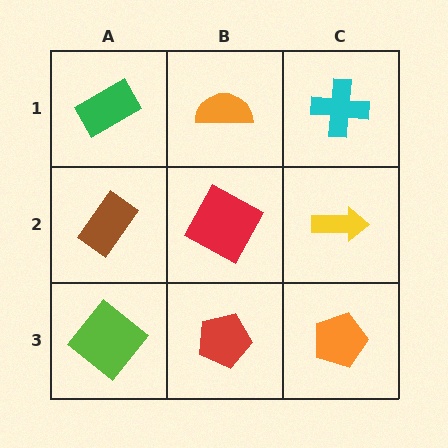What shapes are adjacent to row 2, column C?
A cyan cross (row 1, column C), an orange pentagon (row 3, column C), a red square (row 2, column B).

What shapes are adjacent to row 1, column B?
A red square (row 2, column B), a green rectangle (row 1, column A), a cyan cross (row 1, column C).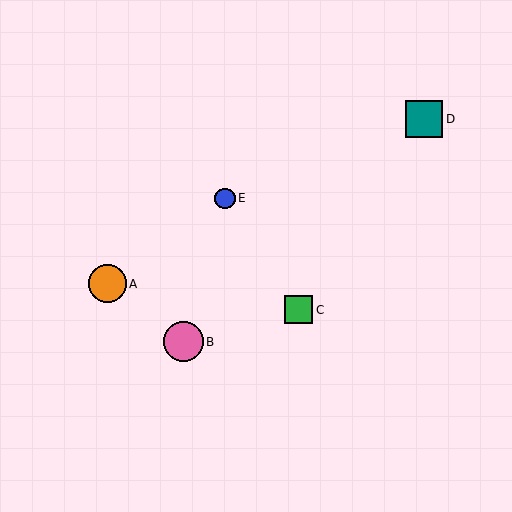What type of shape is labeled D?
Shape D is a teal square.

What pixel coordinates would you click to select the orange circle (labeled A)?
Click at (107, 284) to select the orange circle A.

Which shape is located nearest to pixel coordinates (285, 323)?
The green square (labeled C) at (299, 310) is nearest to that location.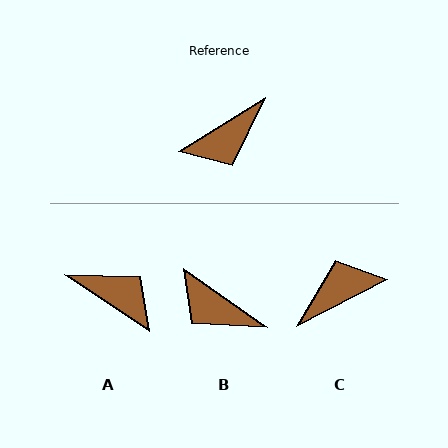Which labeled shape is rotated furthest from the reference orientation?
C, about 175 degrees away.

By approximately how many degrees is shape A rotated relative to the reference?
Approximately 114 degrees counter-clockwise.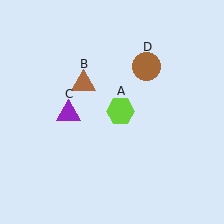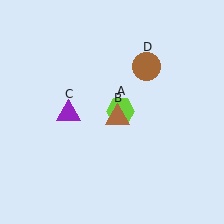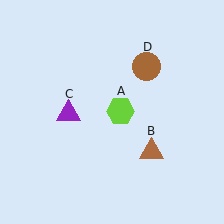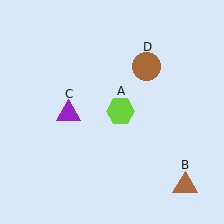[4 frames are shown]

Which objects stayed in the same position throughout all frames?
Lime hexagon (object A) and purple triangle (object C) and brown circle (object D) remained stationary.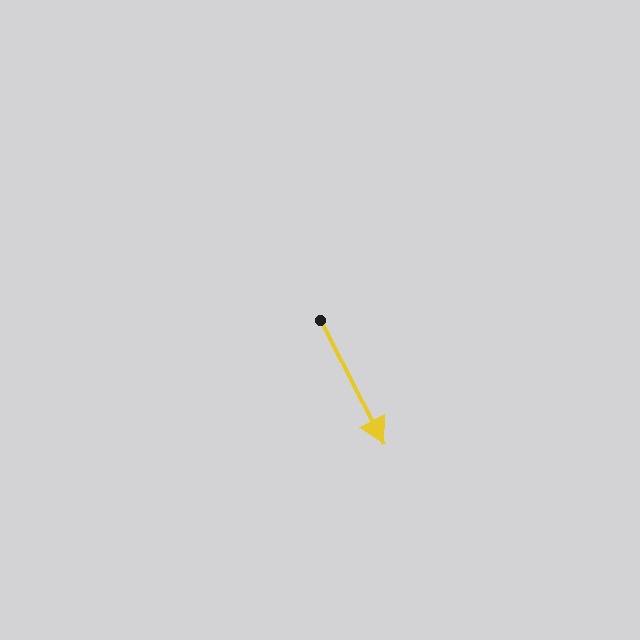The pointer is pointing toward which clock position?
Roughly 5 o'clock.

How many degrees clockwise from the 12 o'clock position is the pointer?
Approximately 153 degrees.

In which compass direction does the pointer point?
Southeast.